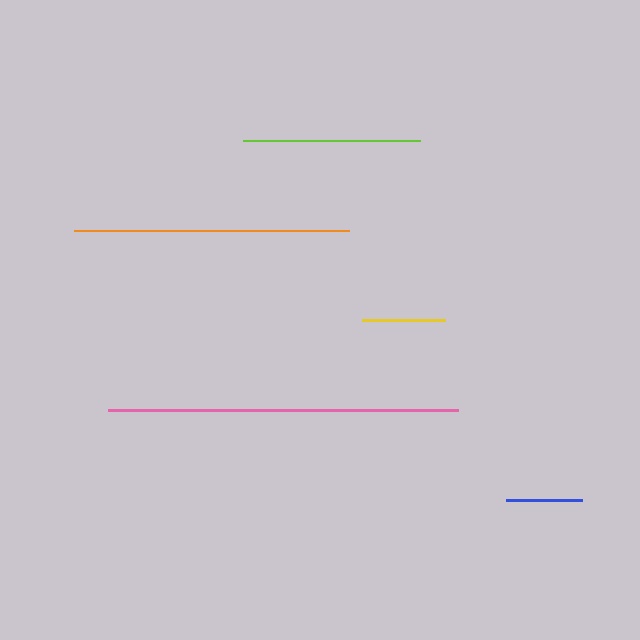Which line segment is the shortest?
The blue line is the shortest at approximately 77 pixels.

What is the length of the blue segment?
The blue segment is approximately 77 pixels long.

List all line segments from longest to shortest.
From longest to shortest: pink, orange, lime, yellow, blue.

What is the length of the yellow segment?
The yellow segment is approximately 83 pixels long.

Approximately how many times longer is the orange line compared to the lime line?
The orange line is approximately 1.6 times the length of the lime line.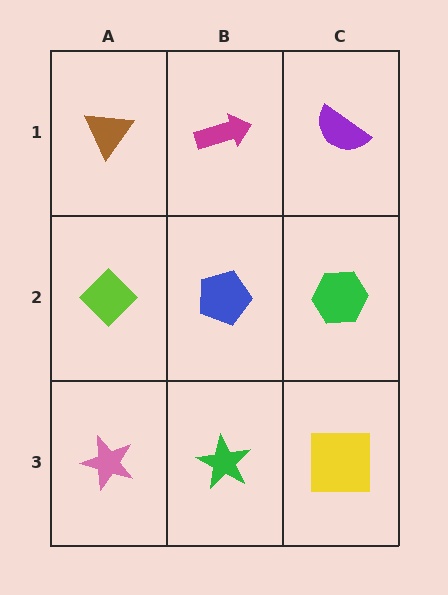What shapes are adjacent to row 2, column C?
A purple semicircle (row 1, column C), a yellow square (row 3, column C), a blue pentagon (row 2, column B).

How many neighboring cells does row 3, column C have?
2.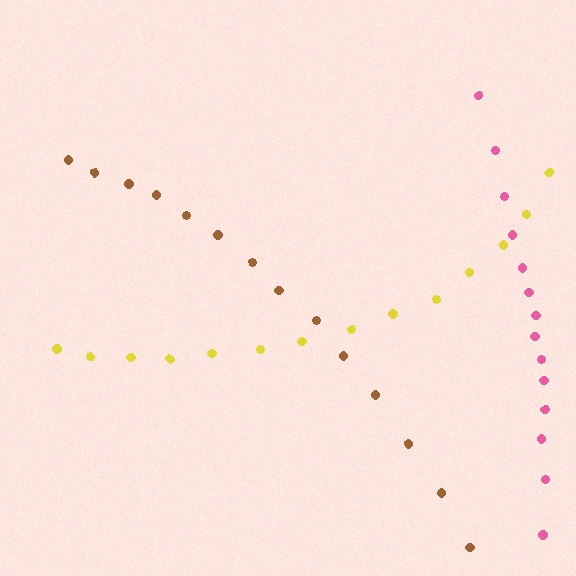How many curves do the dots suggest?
There are 3 distinct paths.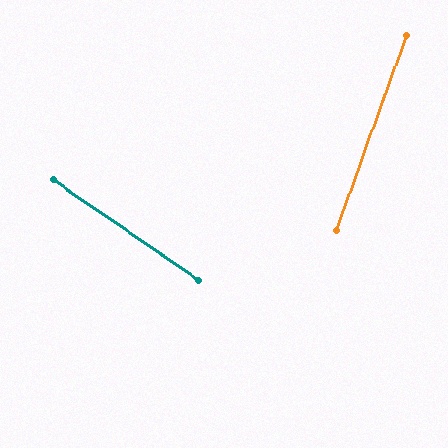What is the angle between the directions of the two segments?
Approximately 75 degrees.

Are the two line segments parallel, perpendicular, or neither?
Neither parallel nor perpendicular — they differ by about 75°.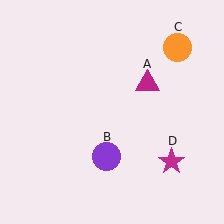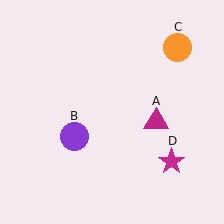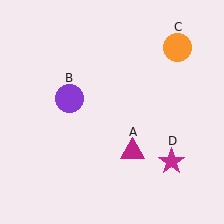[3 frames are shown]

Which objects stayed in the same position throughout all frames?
Orange circle (object C) and magenta star (object D) remained stationary.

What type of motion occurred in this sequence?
The magenta triangle (object A), purple circle (object B) rotated clockwise around the center of the scene.